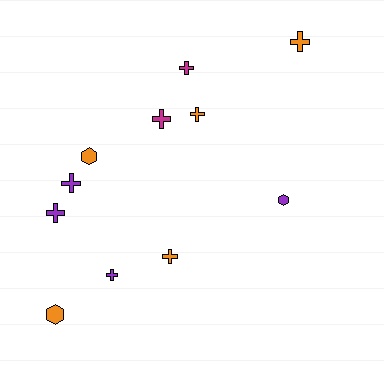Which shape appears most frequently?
Cross, with 8 objects.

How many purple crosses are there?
There are 3 purple crosses.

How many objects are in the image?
There are 11 objects.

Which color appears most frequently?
Orange, with 5 objects.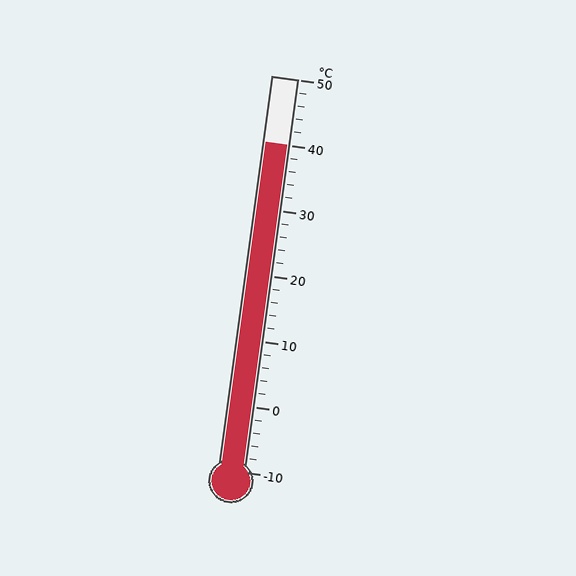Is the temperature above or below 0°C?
The temperature is above 0°C.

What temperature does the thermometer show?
The thermometer shows approximately 40°C.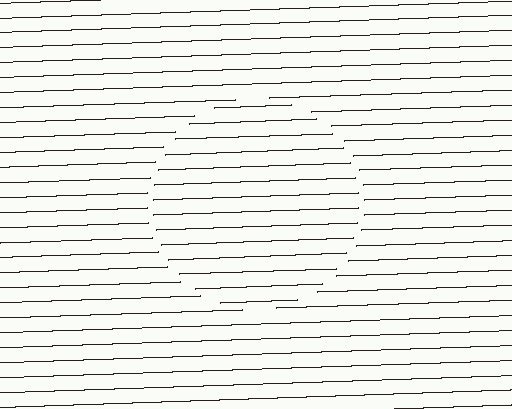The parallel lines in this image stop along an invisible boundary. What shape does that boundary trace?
An illusory circle. The interior of the shape contains the same grating, shifted by half a period — the contour is defined by the phase discontinuity where line-ends from the inner and outer gratings abut.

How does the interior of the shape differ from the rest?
The interior of the shape contains the same grating, shifted by half a period — the contour is defined by the phase discontinuity where line-ends from the inner and outer gratings abut.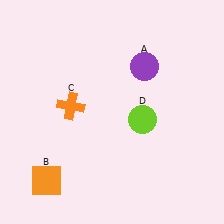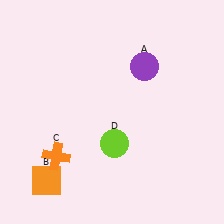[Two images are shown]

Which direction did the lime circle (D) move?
The lime circle (D) moved left.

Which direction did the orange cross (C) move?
The orange cross (C) moved down.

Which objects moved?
The objects that moved are: the orange cross (C), the lime circle (D).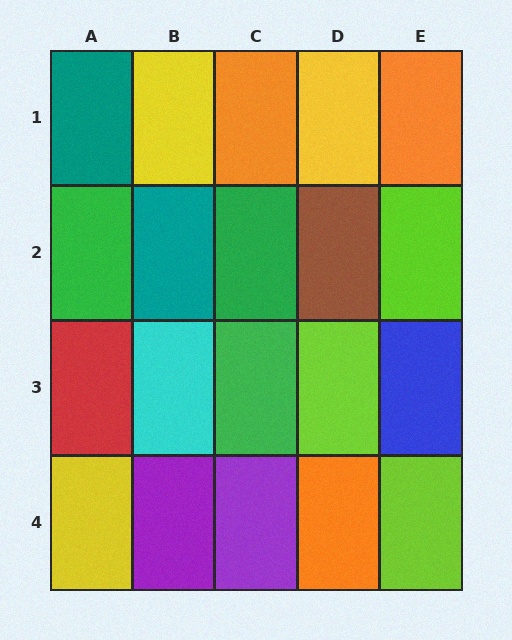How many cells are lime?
3 cells are lime.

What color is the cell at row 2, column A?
Green.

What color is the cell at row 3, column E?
Blue.